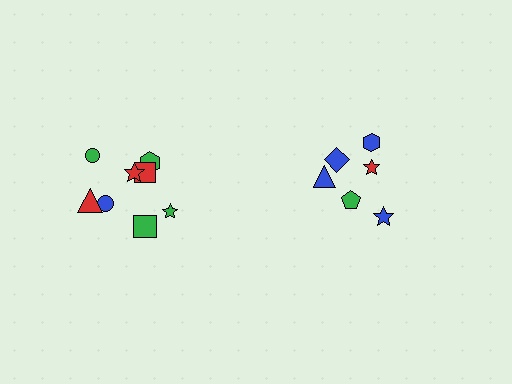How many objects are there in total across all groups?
There are 14 objects.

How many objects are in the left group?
There are 8 objects.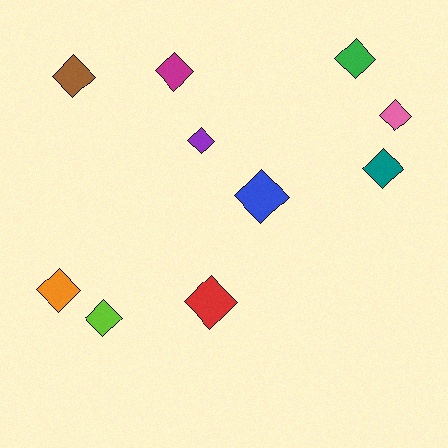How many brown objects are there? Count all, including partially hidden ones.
There is 1 brown object.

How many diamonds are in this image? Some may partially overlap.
There are 10 diamonds.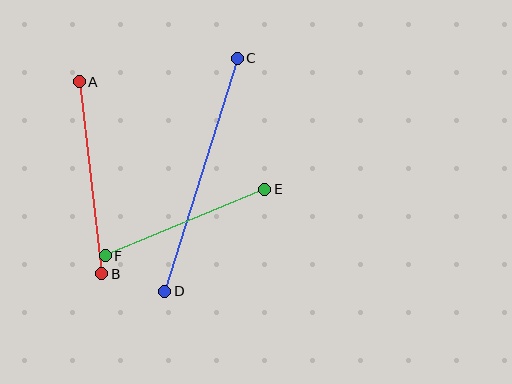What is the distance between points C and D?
The distance is approximately 244 pixels.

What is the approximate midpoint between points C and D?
The midpoint is at approximately (201, 175) pixels.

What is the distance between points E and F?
The distance is approximately 172 pixels.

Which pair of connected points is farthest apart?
Points C and D are farthest apart.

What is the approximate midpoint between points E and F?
The midpoint is at approximately (185, 222) pixels.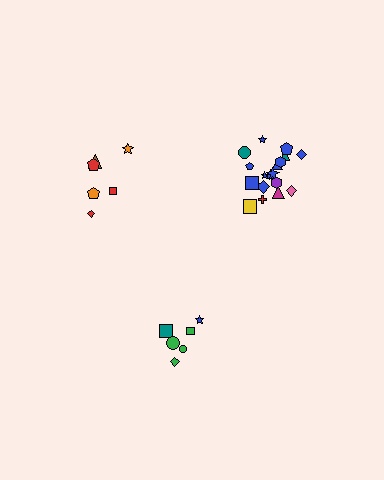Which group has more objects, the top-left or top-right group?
The top-right group.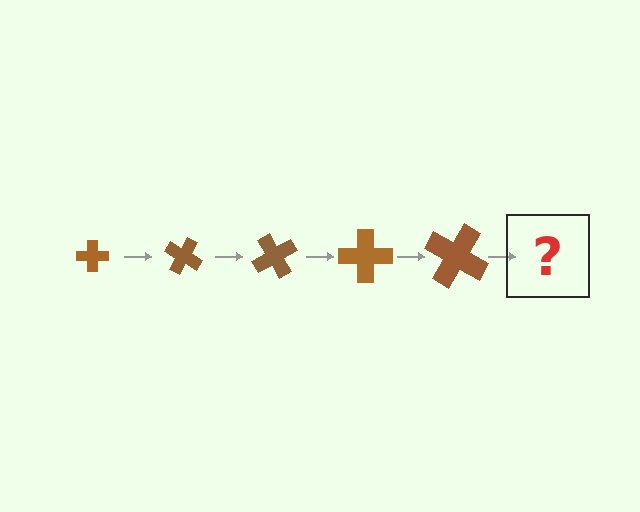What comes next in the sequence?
The next element should be a cross, larger than the previous one and rotated 150 degrees from the start.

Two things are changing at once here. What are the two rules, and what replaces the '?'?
The two rules are that the cross grows larger each step and it rotates 30 degrees each step. The '?' should be a cross, larger than the previous one and rotated 150 degrees from the start.